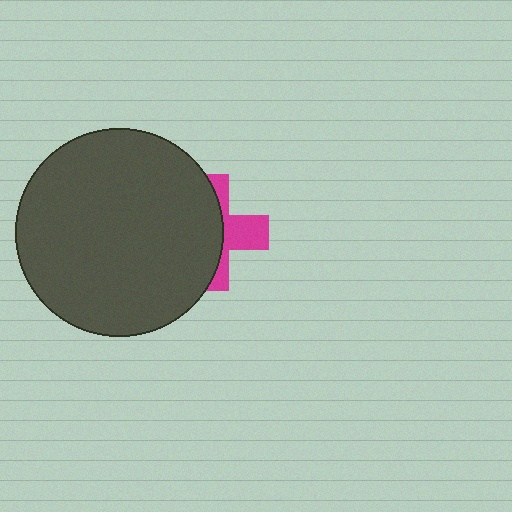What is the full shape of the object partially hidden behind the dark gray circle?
The partially hidden object is a magenta cross.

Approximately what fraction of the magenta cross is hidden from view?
Roughly 61% of the magenta cross is hidden behind the dark gray circle.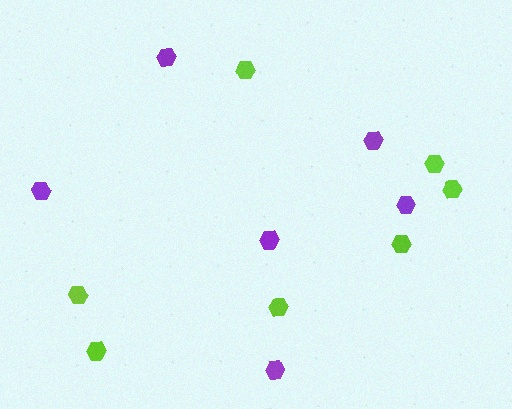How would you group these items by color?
There are 2 groups: one group of purple hexagons (6) and one group of lime hexagons (7).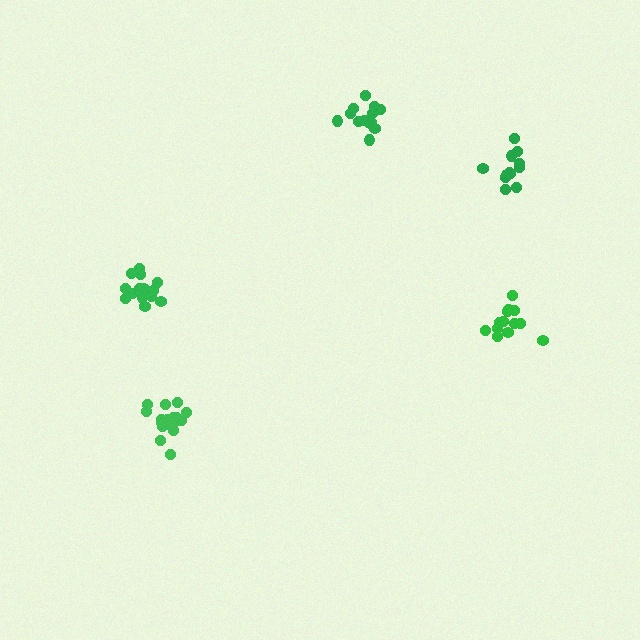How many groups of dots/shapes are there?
There are 5 groups.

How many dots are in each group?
Group 1: 13 dots, Group 2: 18 dots, Group 3: 14 dots, Group 4: 13 dots, Group 5: 16 dots (74 total).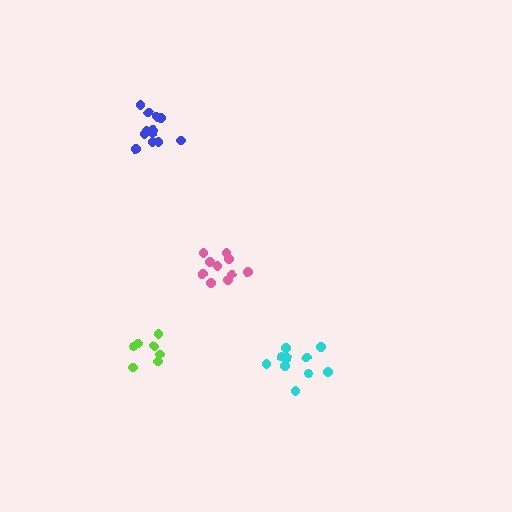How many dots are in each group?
Group 1: 10 dots, Group 2: 11 dots, Group 3: 7 dots, Group 4: 12 dots (40 total).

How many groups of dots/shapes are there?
There are 4 groups.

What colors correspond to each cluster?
The clusters are colored: pink, cyan, lime, blue.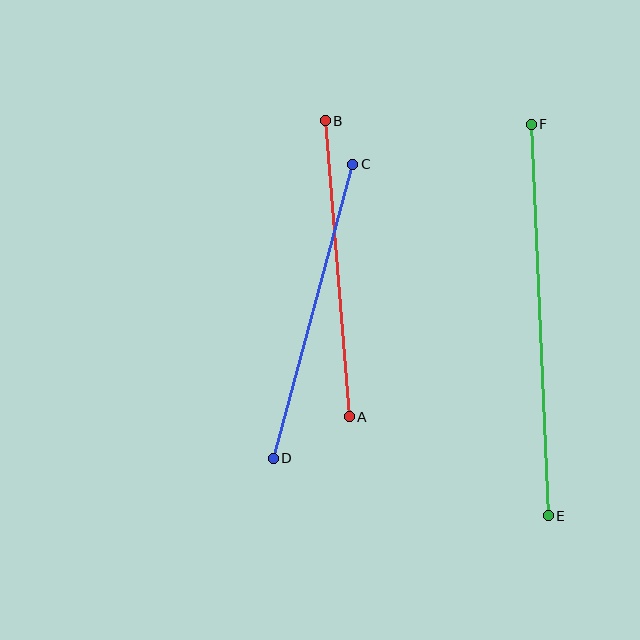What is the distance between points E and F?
The distance is approximately 392 pixels.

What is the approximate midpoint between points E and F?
The midpoint is at approximately (540, 320) pixels.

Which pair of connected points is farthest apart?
Points E and F are farthest apart.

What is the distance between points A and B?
The distance is approximately 297 pixels.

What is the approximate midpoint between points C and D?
The midpoint is at approximately (313, 311) pixels.